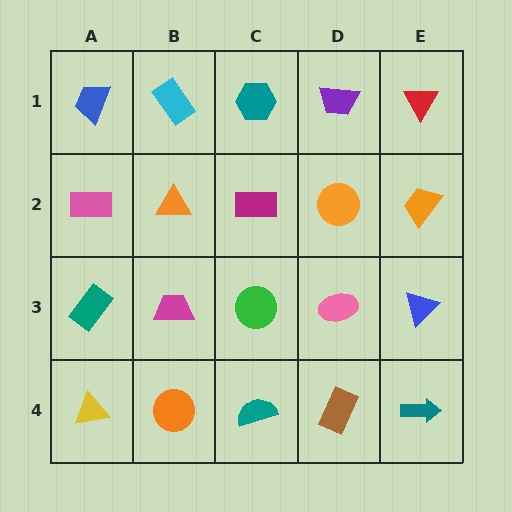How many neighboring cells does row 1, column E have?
2.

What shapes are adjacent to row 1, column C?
A magenta rectangle (row 2, column C), a cyan rectangle (row 1, column B), a purple trapezoid (row 1, column D).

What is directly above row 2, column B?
A cyan rectangle.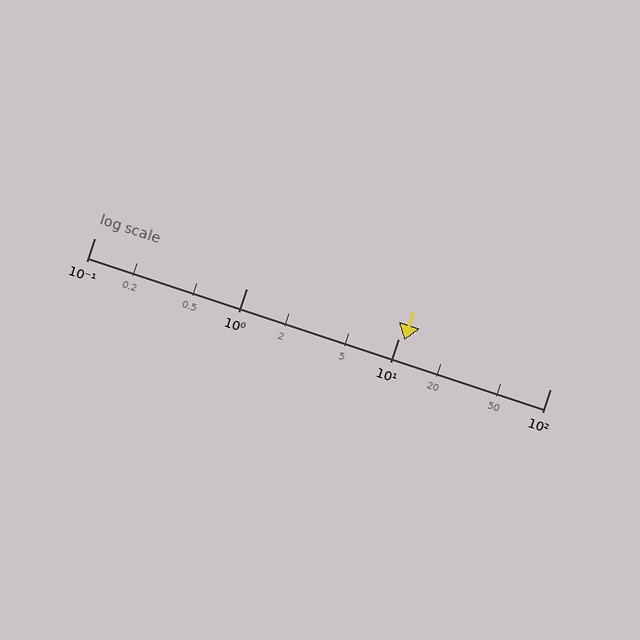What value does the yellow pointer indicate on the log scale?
The pointer indicates approximately 11.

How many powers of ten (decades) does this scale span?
The scale spans 3 decades, from 0.1 to 100.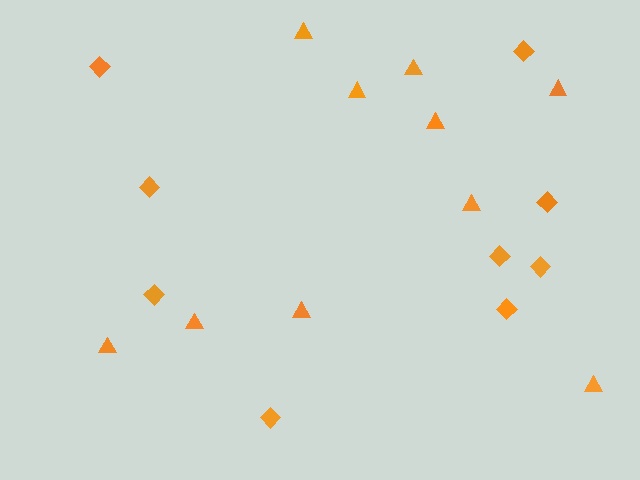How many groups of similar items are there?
There are 2 groups: one group of diamonds (9) and one group of triangles (10).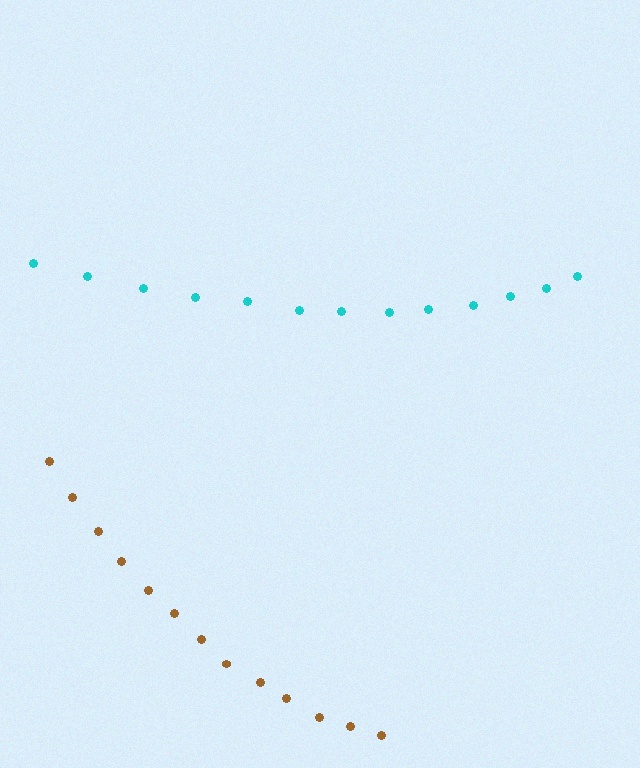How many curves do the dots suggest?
There are 2 distinct paths.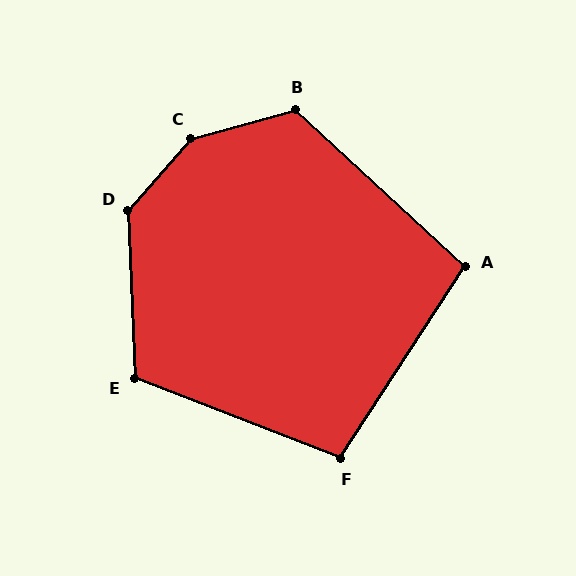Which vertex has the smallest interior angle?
A, at approximately 100 degrees.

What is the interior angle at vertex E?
Approximately 114 degrees (obtuse).